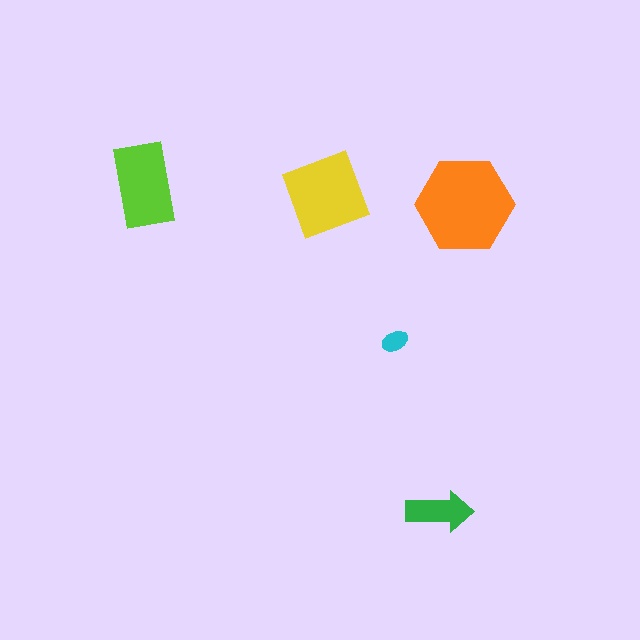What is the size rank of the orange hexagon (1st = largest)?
1st.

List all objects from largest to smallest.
The orange hexagon, the yellow diamond, the lime rectangle, the green arrow, the cyan ellipse.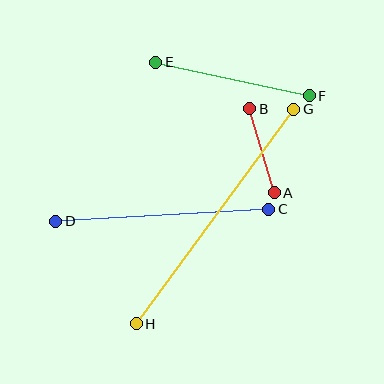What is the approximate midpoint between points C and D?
The midpoint is at approximately (162, 215) pixels.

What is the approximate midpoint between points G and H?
The midpoint is at approximately (215, 216) pixels.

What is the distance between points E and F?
The distance is approximately 157 pixels.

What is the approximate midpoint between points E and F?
The midpoint is at approximately (233, 79) pixels.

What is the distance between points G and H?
The distance is approximately 266 pixels.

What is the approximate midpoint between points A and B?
The midpoint is at approximately (262, 151) pixels.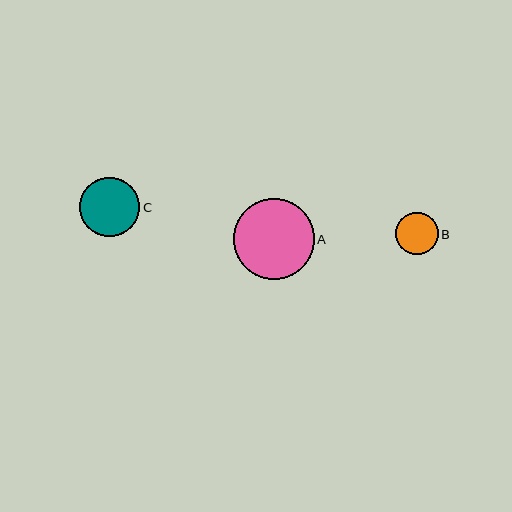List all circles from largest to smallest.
From largest to smallest: A, C, B.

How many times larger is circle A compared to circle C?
Circle A is approximately 1.4 times the size of circle C.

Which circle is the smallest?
Circle B is the smallest with a size of approximately 42 pixels.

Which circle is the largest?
Circle A is the largest with a size of approximately 81 pixels.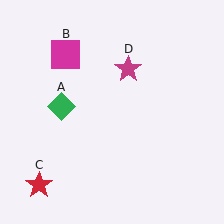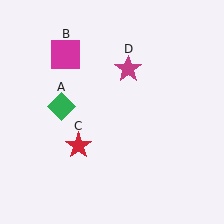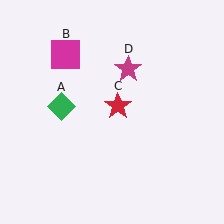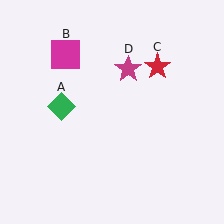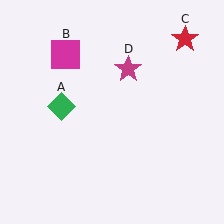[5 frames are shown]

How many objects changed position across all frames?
1 object changed position: red star (object C).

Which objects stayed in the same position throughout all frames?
Green diamond (object A) and magenta square (object B) and magenta star (object D) remained stationary.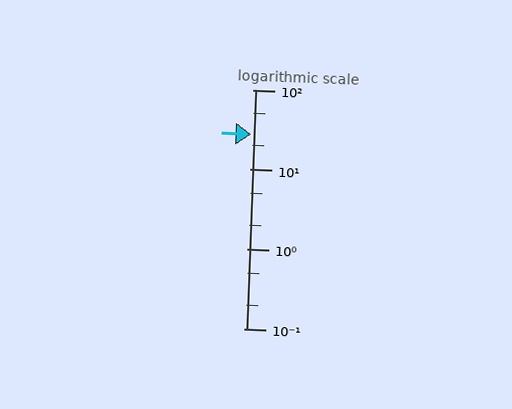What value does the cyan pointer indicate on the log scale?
The pointer indicates approximately 28.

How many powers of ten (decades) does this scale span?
The scale spans 3 decades, from 0.1 to 100.